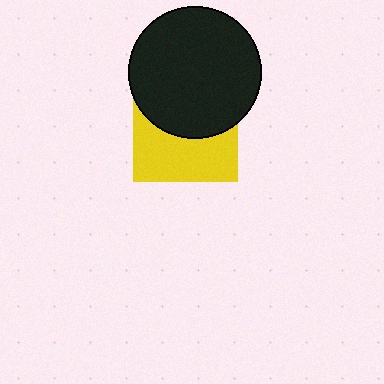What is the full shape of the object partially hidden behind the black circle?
The partially hidden object is a yellow square.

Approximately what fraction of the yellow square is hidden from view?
Roughly 51% of the yellow square is hidden behind the black circle.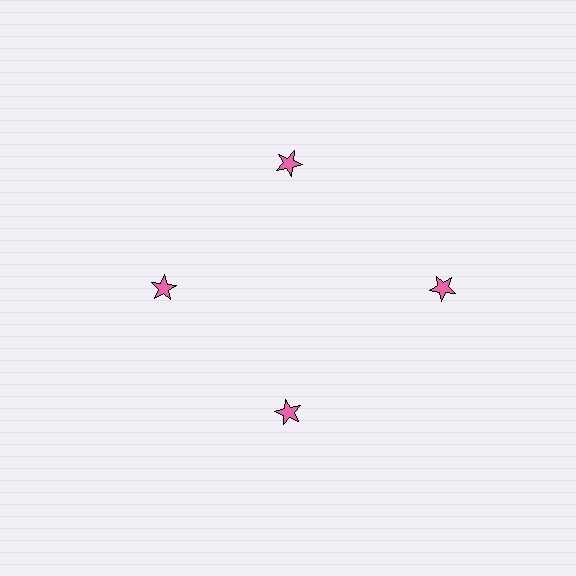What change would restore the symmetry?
The symmetry would be restored by moving it inward, back onto the ring so that all 4 stars sit at equal angles and equal distance from the center.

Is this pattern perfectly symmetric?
No. The 4 pink stars are arranged in a ring, but one element near the 3 o'clock position is pushed outward from the center, breaking the 4-fold rotational symmetry.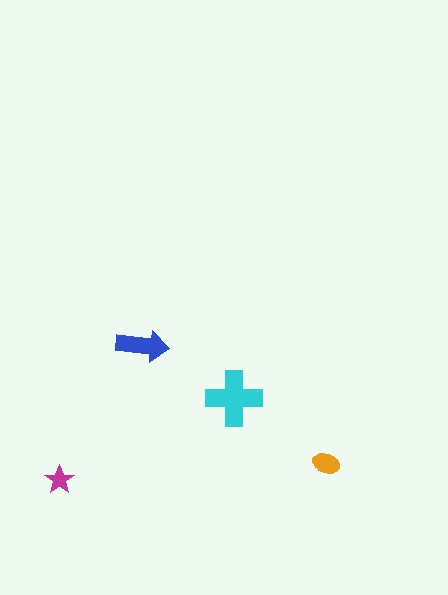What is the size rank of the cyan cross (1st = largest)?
1st.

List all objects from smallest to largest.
The magenta star, the orange ellipse, the blue arrow, the cyan cross.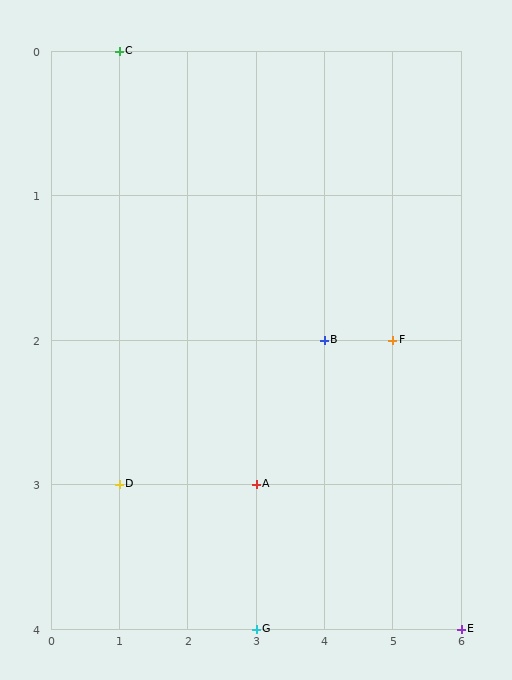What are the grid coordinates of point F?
Point F is at grid coordinates (5, 2).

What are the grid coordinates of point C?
Point C is at grid coordinates (1, 0).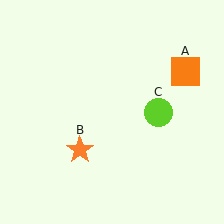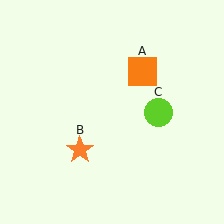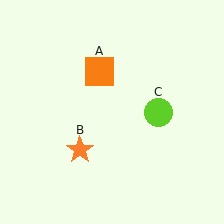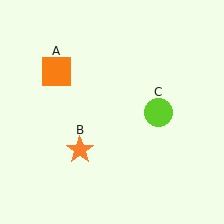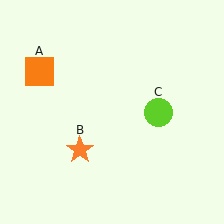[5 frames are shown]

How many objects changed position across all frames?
1 object changed position: orange square (object A).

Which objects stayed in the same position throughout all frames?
Orange star (object B) and lime circle (object C) remained stationary.